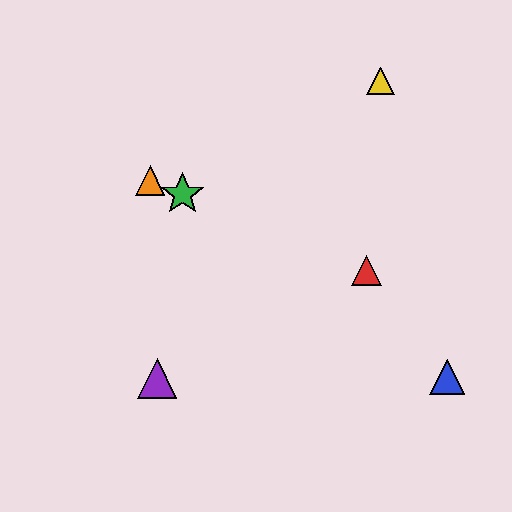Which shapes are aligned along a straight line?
The red triangle, the green star, the orange triangle are aligned along a straight line.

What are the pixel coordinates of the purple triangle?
The purple triangle is at (157, 379).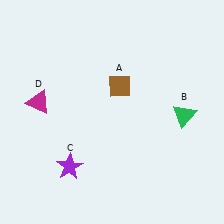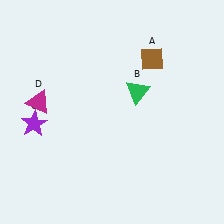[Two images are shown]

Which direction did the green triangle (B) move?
The green triangle (B) moved left.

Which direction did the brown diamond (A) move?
The brown diamond (A) moved right.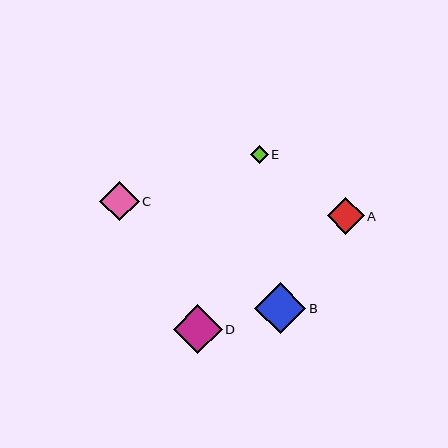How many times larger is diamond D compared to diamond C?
Diamond D is approximately 1.2 times the size of diamond C.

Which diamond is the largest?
Diamond B is the largest with a size of approximately 51 pixels.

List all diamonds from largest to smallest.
From largest to smallest: B, D, C, A, E.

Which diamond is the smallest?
Diamond E is the smallest with a size of approximately 18 pixels.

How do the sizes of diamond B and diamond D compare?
Diamond B and diamond D are approximately the same size.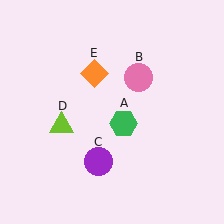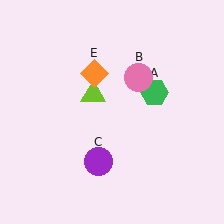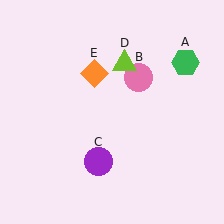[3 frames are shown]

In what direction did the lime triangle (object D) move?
The lime triangle (object D) moved up and to the right.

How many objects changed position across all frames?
2 objects changed position: green hexagon (object A), lime triangle (object D).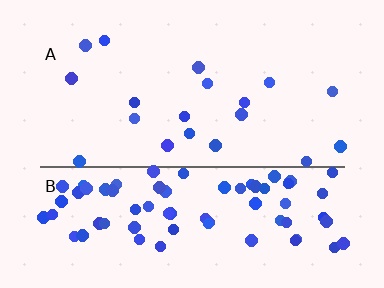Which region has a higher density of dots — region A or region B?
B (the bottom).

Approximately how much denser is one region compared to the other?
Approximately 4.4× — region B over region A.